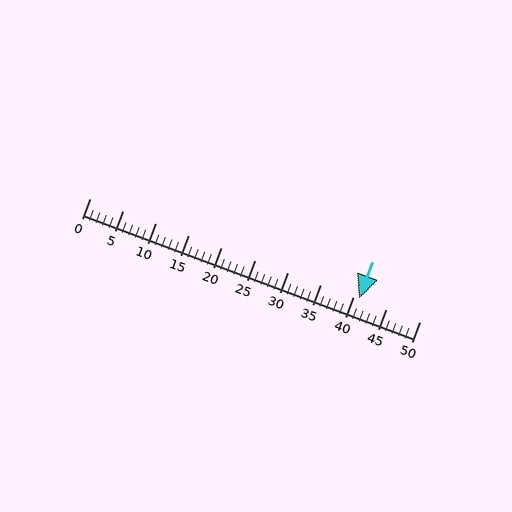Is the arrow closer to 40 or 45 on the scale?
The arrow is closer to 40.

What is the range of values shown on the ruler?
The ruler shows values from 0 to 50.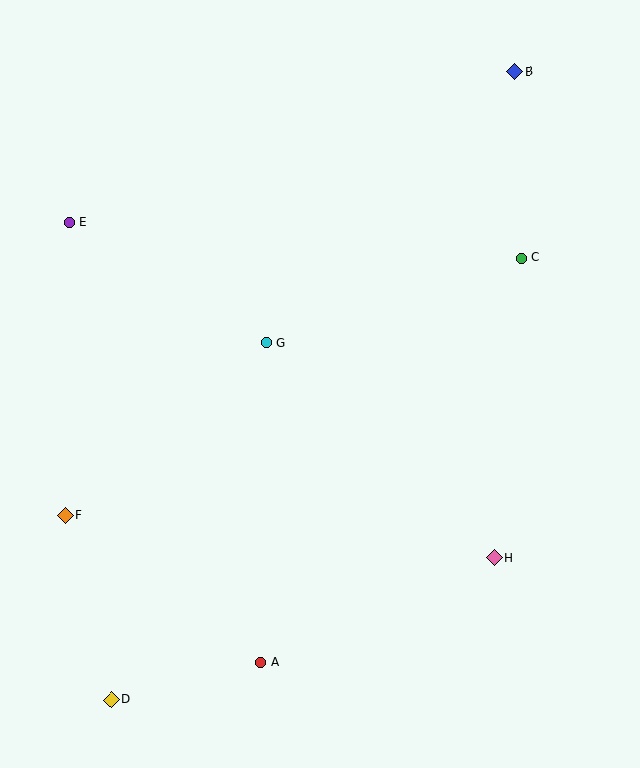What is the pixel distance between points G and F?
The distance between G and F is 264 pixels.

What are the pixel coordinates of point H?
Point H is at (495, 558).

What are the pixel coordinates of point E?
Point E is at (69, 222).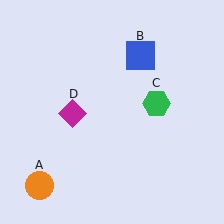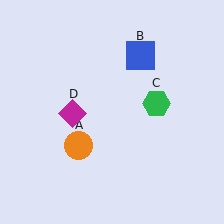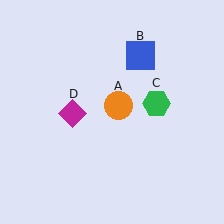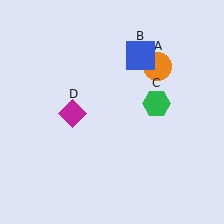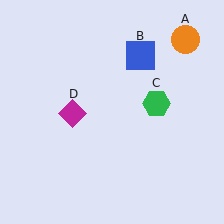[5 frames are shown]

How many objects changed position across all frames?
1 object changed position: orange circle (object A).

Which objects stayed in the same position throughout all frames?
Blue square (object B) and green hexagon (object C) and magenta diamond (object D) remained stationary.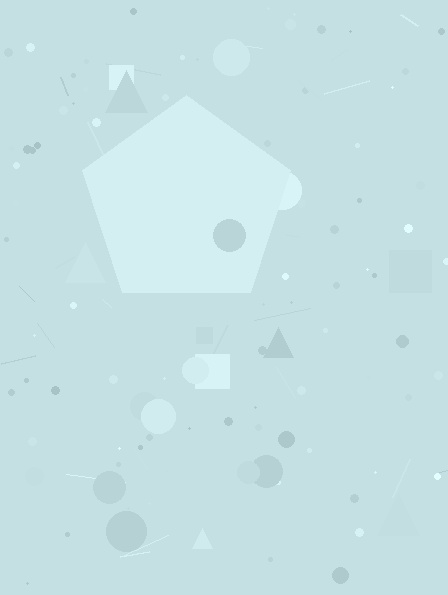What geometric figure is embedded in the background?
A pentagon is embedded in the background.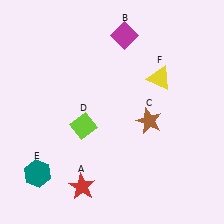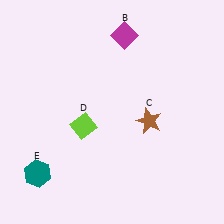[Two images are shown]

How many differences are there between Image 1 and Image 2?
There are 2 differences between the two images.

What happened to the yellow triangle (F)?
The yellow triangle (F) was removed in Image 2. It was in the top-right area of Image 1.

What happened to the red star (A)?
The red star (A) was removed in Image 2. It was in the bottom-left area of Image 1.